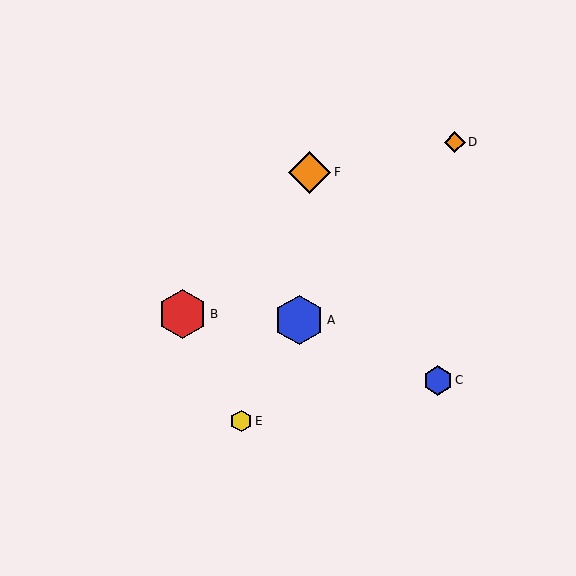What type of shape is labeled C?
Shape C is a blue hexagon.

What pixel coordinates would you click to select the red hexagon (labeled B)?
Click at (183, 314) to select the red hexagon B.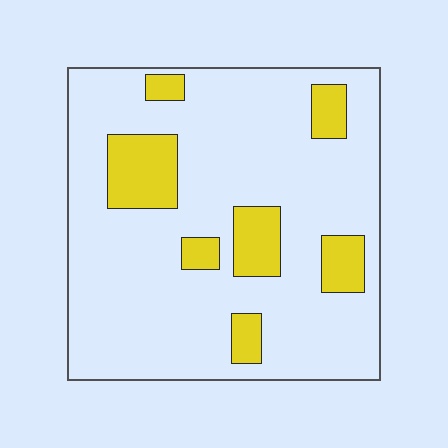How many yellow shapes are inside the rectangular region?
7.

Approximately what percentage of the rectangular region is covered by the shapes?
Approximately 15%.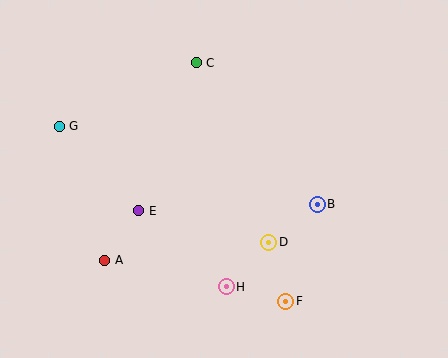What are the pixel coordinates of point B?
Point B is at (317, 204).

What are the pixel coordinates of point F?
Point F is at (286, 301).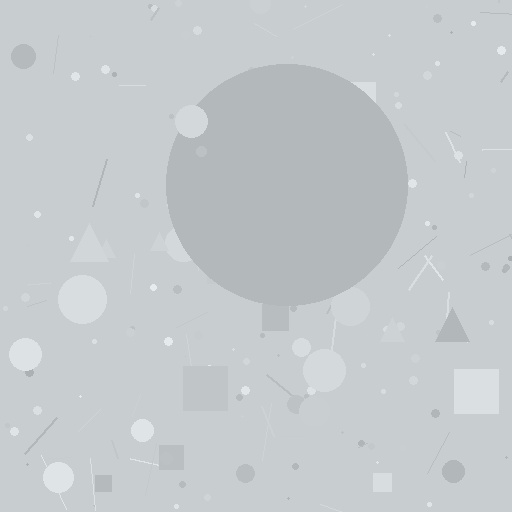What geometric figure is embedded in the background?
A circle is embedded in the background.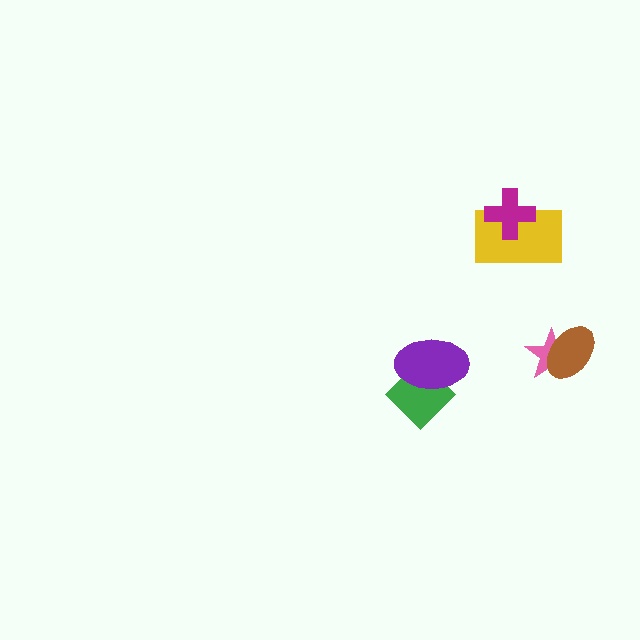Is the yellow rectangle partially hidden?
Yes, it is partially covered by another shape.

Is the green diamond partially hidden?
Yes, it is partially covered by another shape.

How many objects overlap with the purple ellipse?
1 object overlaps with the purple ellipse.